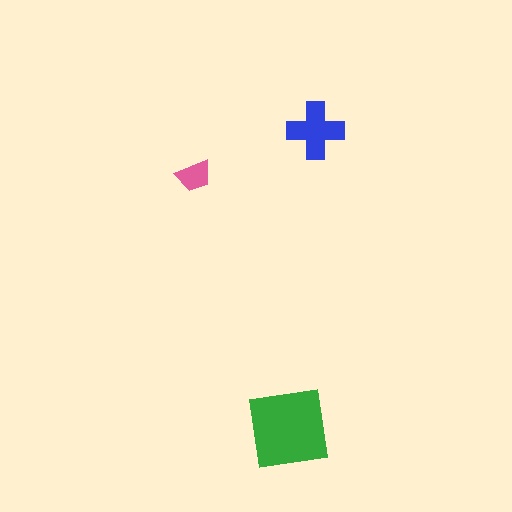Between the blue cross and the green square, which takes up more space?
The green square.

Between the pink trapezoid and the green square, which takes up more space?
The green square.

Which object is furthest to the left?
The pink trapezoid is leftmost.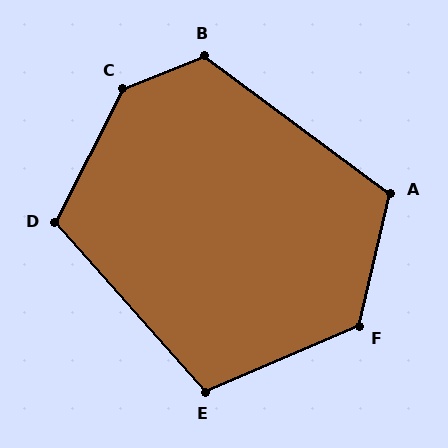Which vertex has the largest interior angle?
C, at approximately 139 degrees.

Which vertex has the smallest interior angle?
E, at approximately 108 degrees.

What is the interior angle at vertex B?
Approximately 122 degrees (obtuse).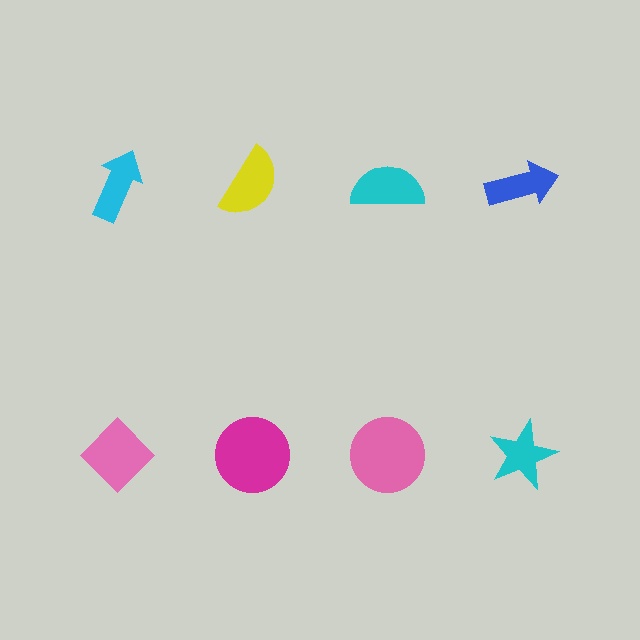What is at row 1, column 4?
A blue arrow.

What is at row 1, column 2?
A yellow semicircle.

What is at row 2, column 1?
A pink diamond.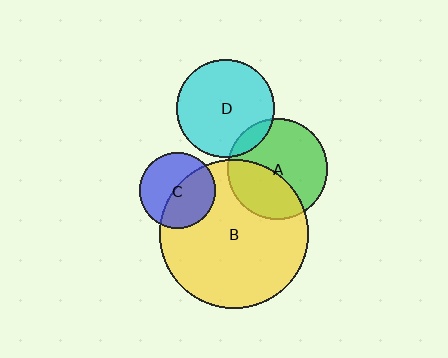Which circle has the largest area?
Circle B (yellow).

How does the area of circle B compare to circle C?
Approximately 3.8 times.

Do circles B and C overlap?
Yes.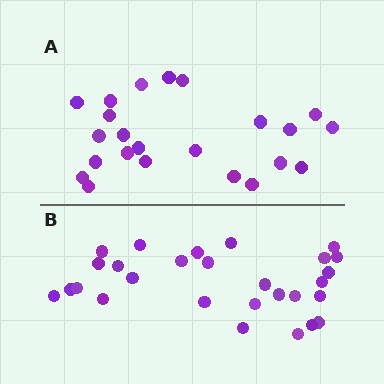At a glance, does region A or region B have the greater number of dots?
Region B (the bottom region) has more dots.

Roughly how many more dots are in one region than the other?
Region B has about 5 more dots than region A.